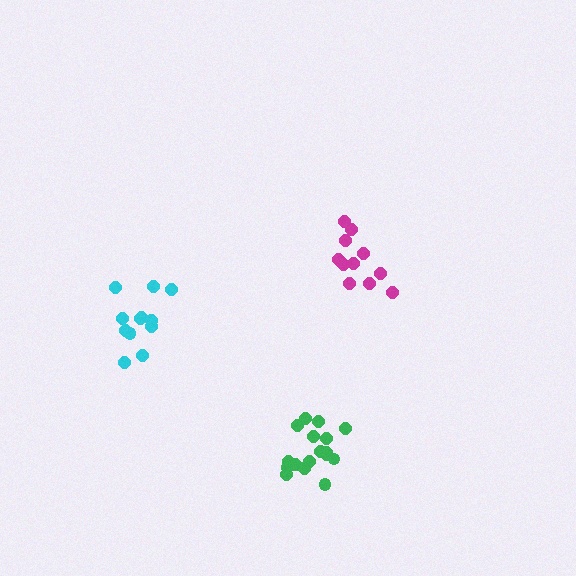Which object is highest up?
The magenta cluster is topmost.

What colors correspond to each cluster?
The clusters are colored: magenta, cyan, green.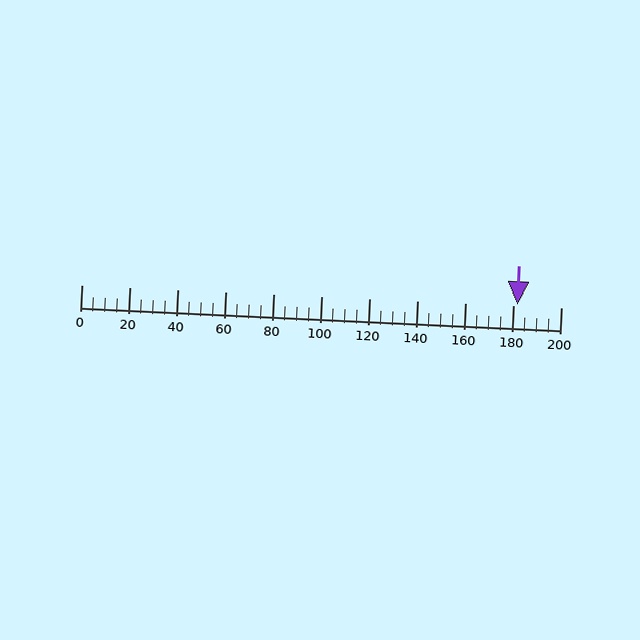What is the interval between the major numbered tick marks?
The major tick marks are spaced 20 units apart.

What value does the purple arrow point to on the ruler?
The purple arrow points to approximately 182.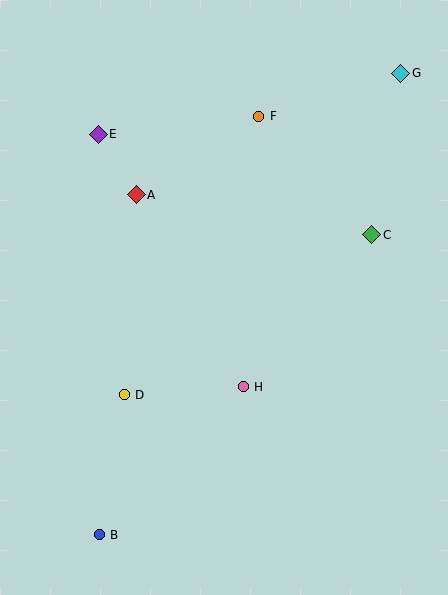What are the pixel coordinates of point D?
Point D is at (124, 395).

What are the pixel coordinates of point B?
Point B is at (99, 535).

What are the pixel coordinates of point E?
Point E is at (98, 134).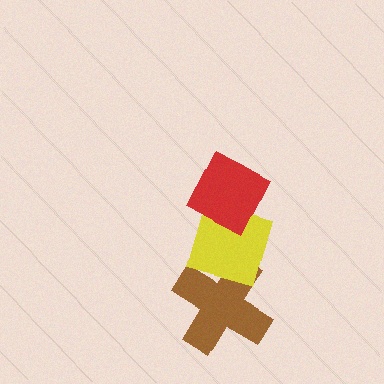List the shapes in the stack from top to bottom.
From top to bottom: the red diamond, the yellow diamond, the brown cross.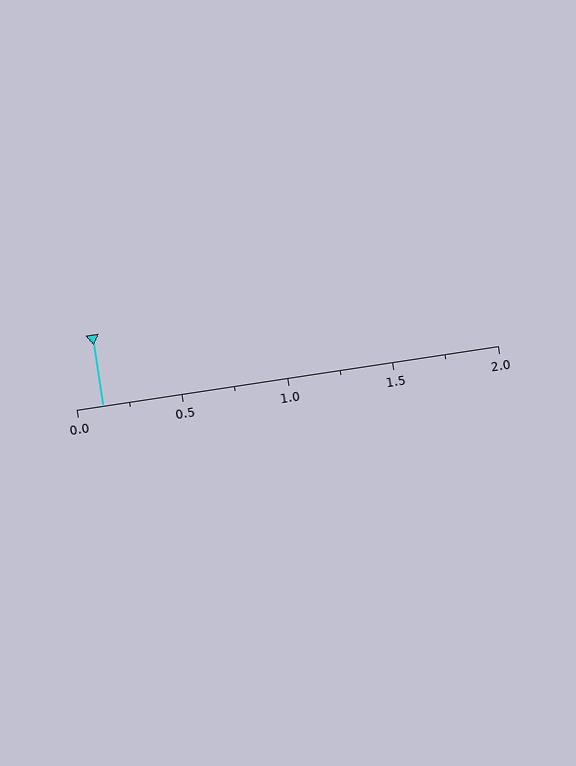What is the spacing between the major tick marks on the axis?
The major ticks are spaced 0.5 apart.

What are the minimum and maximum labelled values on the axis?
The axis runs from 0.0 to 2.0.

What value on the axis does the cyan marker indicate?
The marker indicates approximately 0.12.